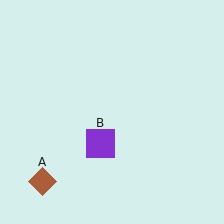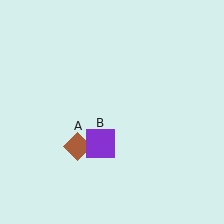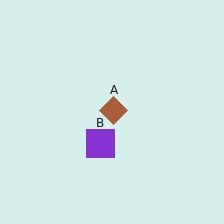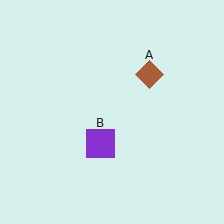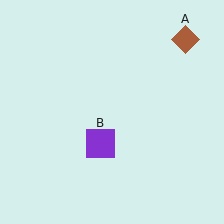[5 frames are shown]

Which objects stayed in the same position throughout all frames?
Purple square (object B) remained stationary.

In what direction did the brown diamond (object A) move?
The brown diamond (object A) moved up and to the right.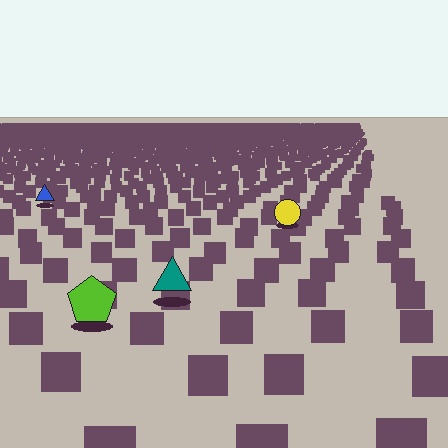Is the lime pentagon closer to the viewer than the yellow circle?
Yes. The lime pentagon is closer — you can tell from the texture gradient: the ground texture is coarser near it.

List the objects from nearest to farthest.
From nearest to farthest: the lime pentagon, the teal triangle, the yellow circle, the blue triangle.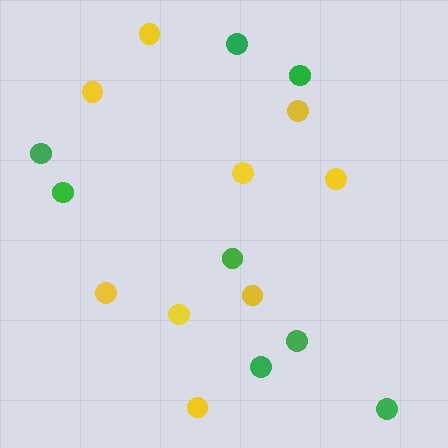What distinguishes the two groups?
There are 2 groups: one group of green circles (8) and one group of yellow circles (9).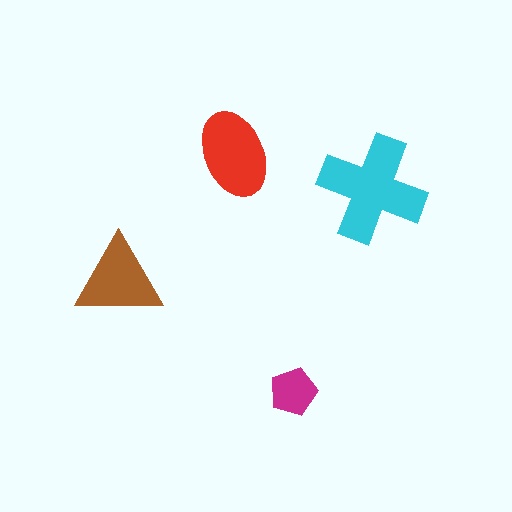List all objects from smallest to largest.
The magenta pentagon, the brown triangle, the red ellipse, the cyan cross.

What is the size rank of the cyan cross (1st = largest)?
1st.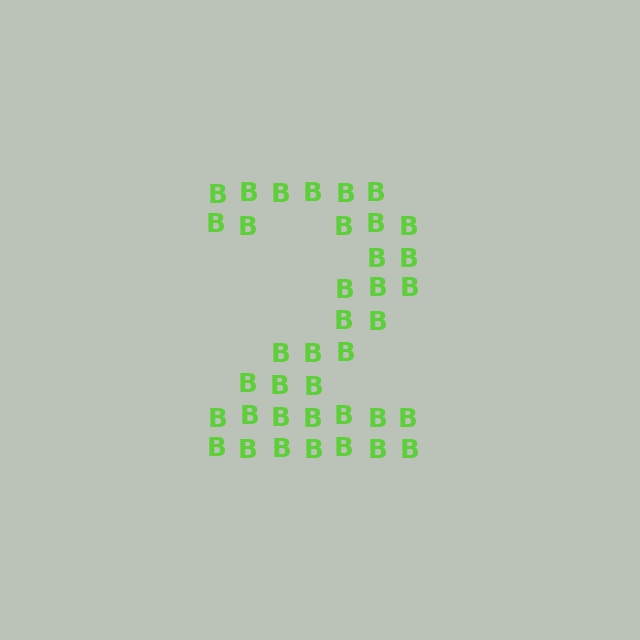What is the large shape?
The large shape is the digit 2.